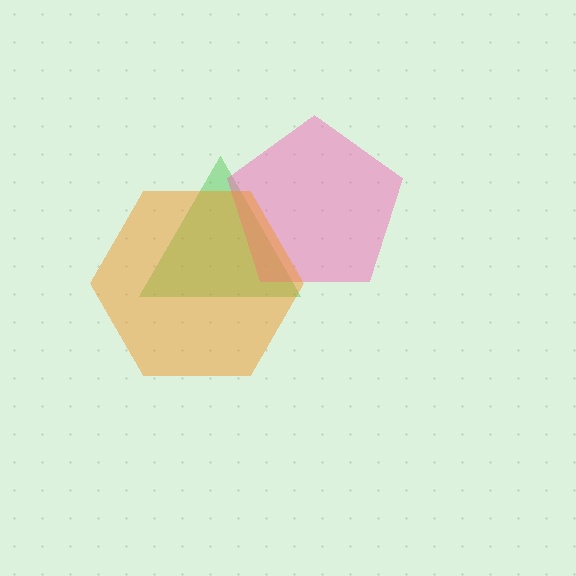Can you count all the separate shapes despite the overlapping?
Yes, there are 3 separate shapes.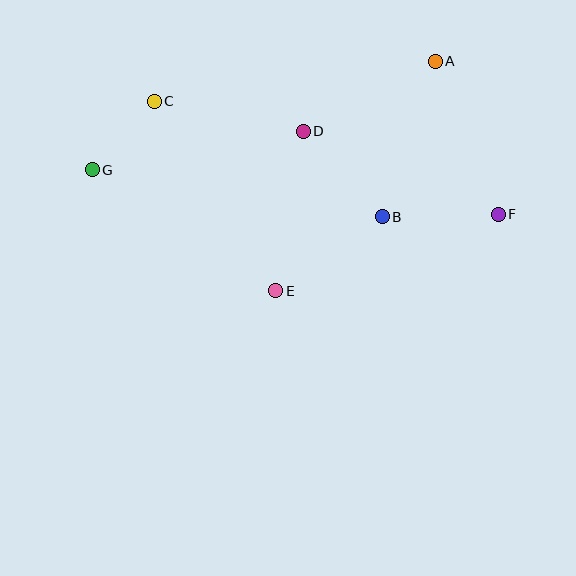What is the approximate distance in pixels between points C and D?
The distance between C and D is approximately 152 pixels.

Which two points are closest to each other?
Points C and G are closest to each other.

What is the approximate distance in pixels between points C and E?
The distance between C and E is approximately 225 pixels.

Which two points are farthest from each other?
Points F and G are farthest from each other.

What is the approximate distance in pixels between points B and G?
The distance between B and G is approximately 294 pixels.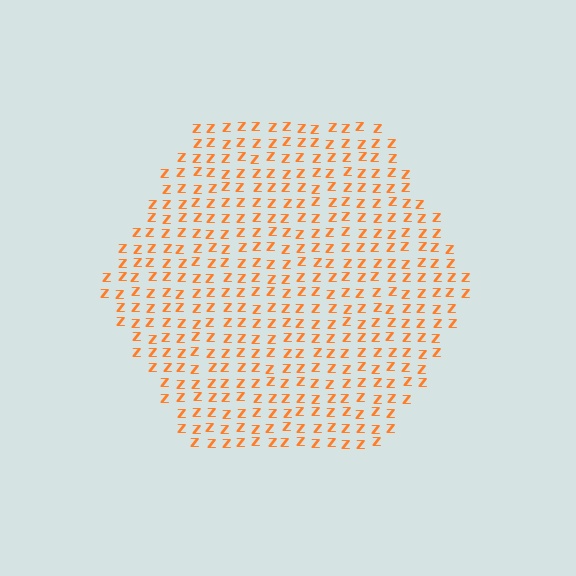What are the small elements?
The small elements are letter Z's.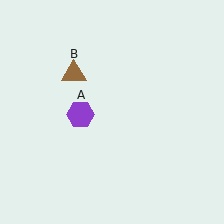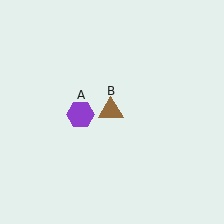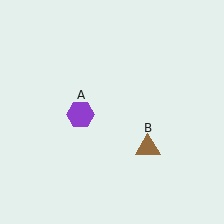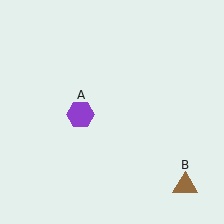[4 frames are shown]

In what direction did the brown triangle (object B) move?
The brown triangle (object B) moved down and to the right.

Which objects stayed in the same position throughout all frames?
Purple hexagon (object A) remained stationary.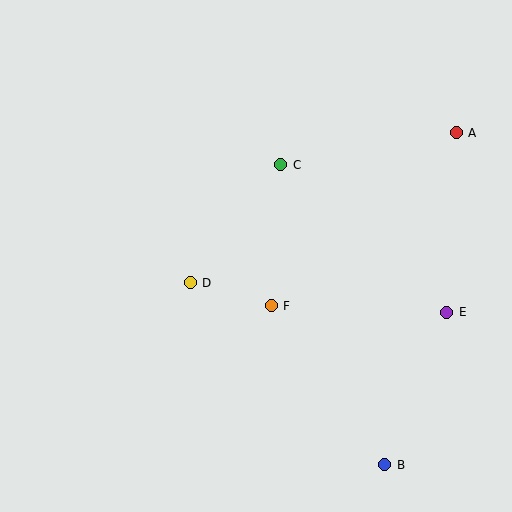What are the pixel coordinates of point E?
Point E is at (447, 312).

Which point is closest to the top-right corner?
Point A is closest to the top-right corner.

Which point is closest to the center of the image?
Point F at (271, 306) is closest to the center.